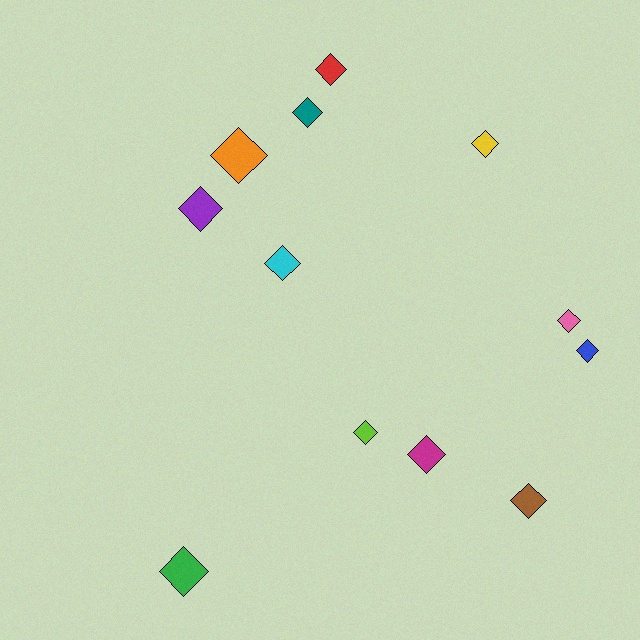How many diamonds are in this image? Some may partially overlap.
There are 12 diamonds.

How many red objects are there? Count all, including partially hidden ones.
There is 1 red object.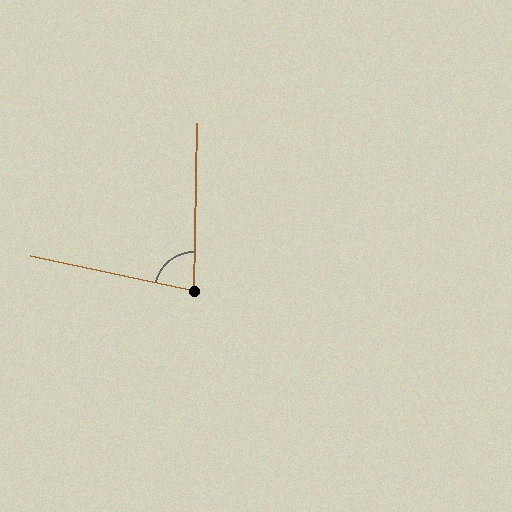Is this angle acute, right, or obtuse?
It is acute.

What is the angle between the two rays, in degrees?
Approximately 79 degrees.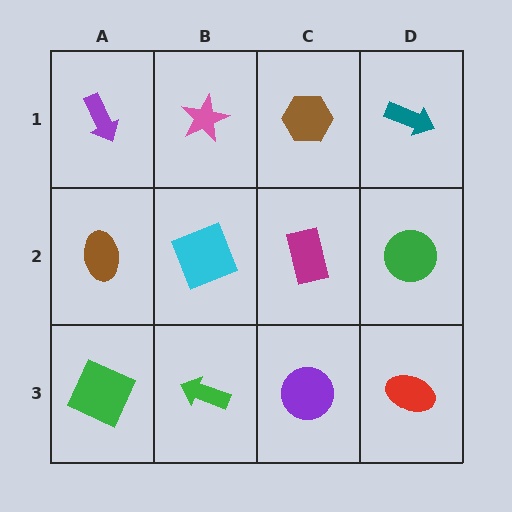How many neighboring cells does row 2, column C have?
4.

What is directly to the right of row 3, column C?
A red ellipse.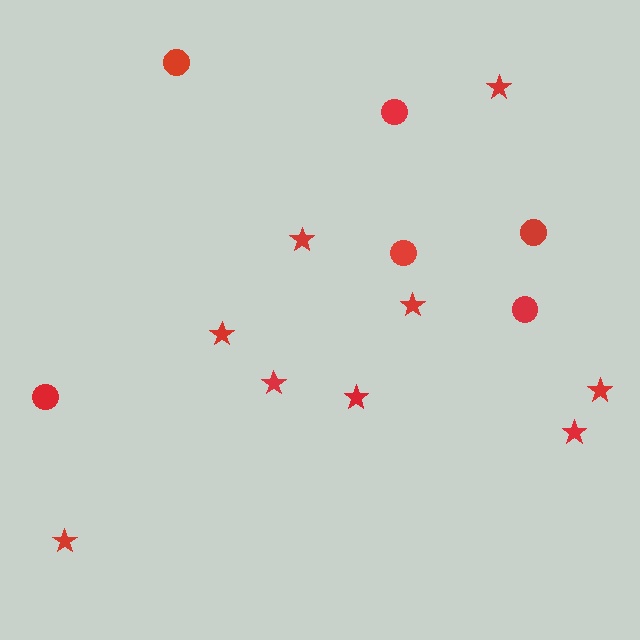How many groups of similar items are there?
There are 2 groups: one group of stars (9) and one group of circles (6).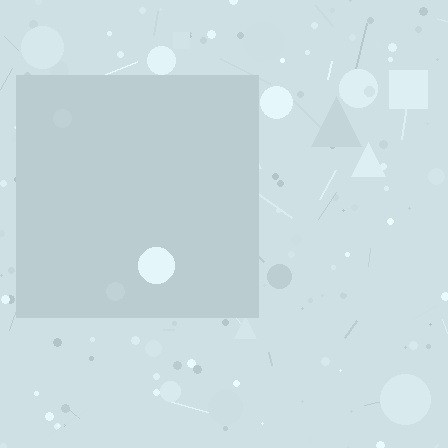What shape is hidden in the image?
A square is hidden in the image.